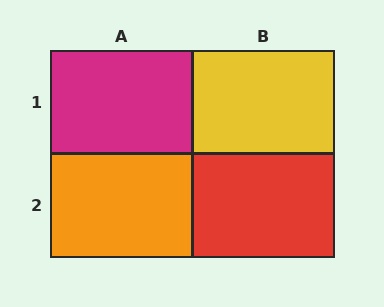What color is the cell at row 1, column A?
Magenta.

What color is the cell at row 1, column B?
Yellow.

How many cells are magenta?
1 cell is magenta.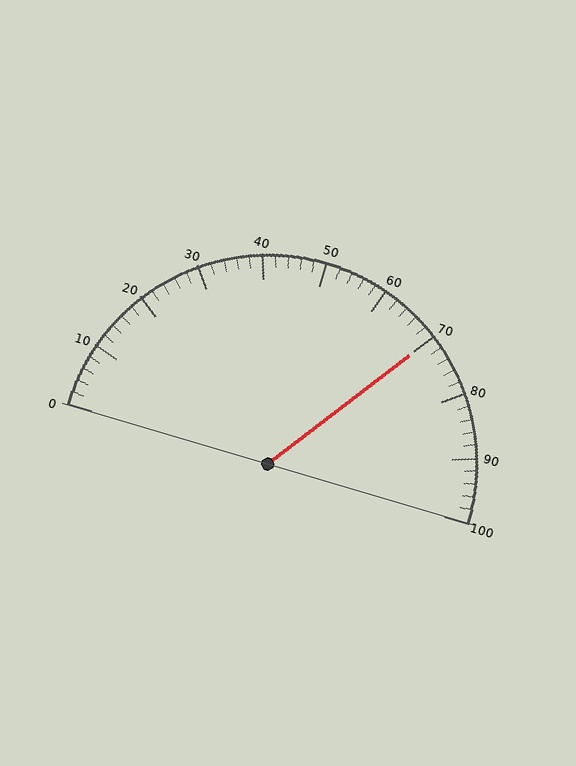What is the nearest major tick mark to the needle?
The nearest major tick mark is 70.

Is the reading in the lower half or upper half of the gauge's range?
The reading is in the upper half of the range (0 to 100).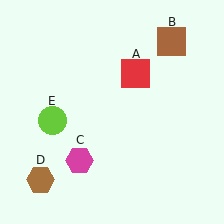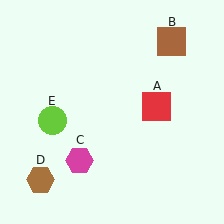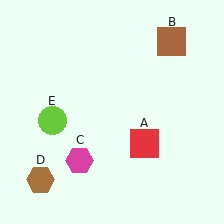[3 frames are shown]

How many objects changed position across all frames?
1 object changed position: red square (object A).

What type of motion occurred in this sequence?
The red square (object A) rotated clockwise around the center of the scene.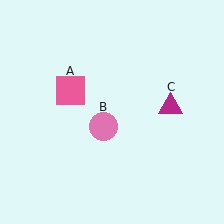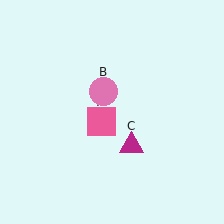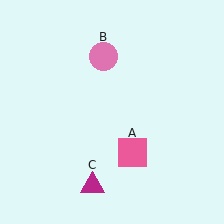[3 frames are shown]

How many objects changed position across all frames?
3 objects changed position: pink square (object A), pink circle (object B), magenta triangle (object C).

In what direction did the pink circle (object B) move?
The pink circle (object B) moved up.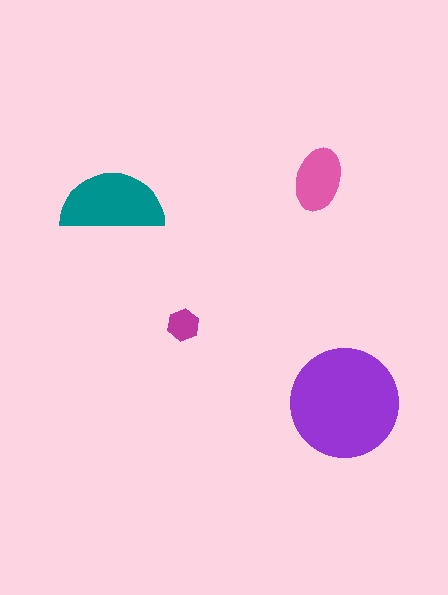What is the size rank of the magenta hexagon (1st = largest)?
4th.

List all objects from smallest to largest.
The magenta hexagon, the pink ellipse, the teal semicircle, the purple circle.